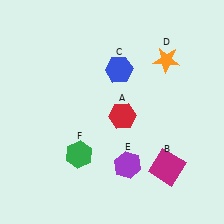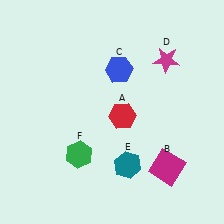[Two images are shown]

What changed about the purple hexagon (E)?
In Image 1, E is purple. In Image 2, it changed to teal.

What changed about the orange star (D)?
In Image 1, D is orange. In Image 2, it changed to magenta.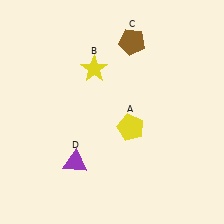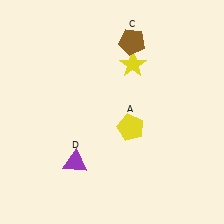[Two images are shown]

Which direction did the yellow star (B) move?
The yellow star (B) moved right.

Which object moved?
The yellow star (B) moved right.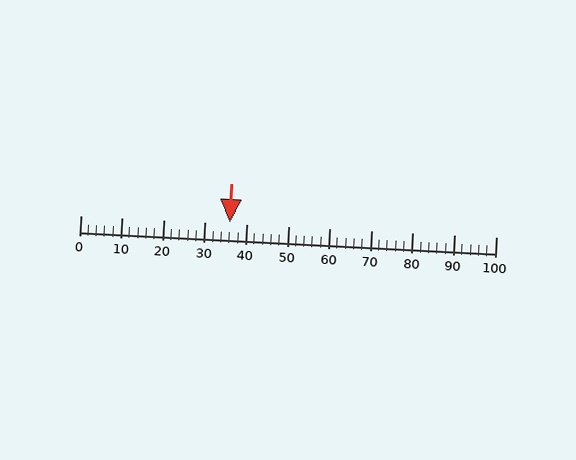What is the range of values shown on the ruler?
The ruler shows values from 0 to 100.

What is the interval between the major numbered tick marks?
The major tick marks are spaced 10 units apart.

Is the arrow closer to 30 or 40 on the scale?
The arrow is closer to 40.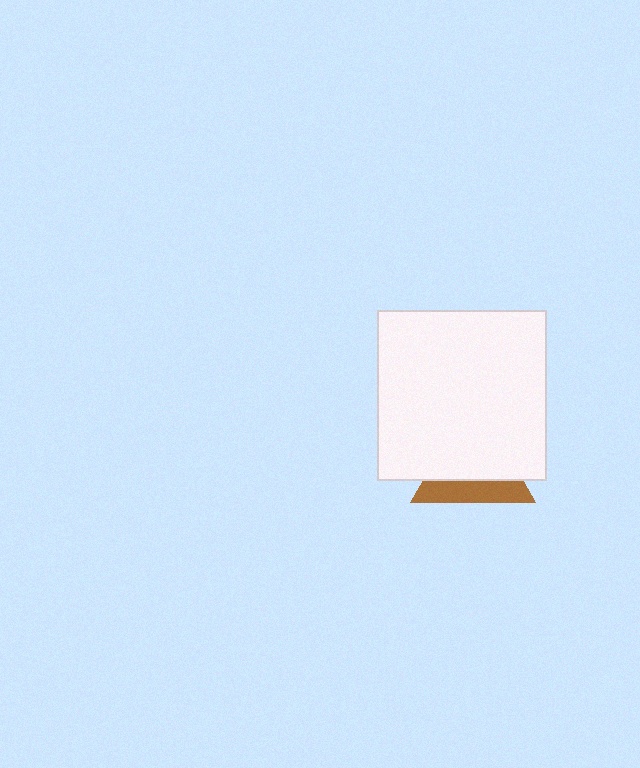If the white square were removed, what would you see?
You would see the complete brown triangle.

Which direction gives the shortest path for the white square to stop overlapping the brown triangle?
Moving up gives the shortest separation.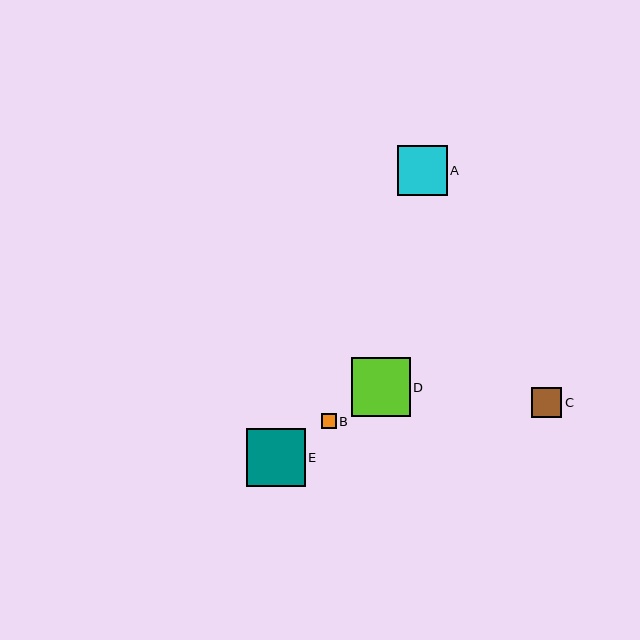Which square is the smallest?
Square B is the smallest with a size of approximately 15 pixels.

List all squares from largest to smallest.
From largest to smallest: D, E, A, C, B.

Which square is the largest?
Square D is the largest with a size of approximately 59 pixels.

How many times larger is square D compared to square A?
Square D is approximately 1.2 times the size of square A.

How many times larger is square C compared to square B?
Square C is approximately 2.0 times the size of square B.